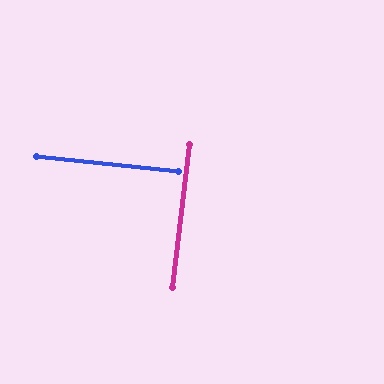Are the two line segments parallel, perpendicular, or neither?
Perpendicular — they meet at approximately 89°.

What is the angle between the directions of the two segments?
Approximately 89 degrees.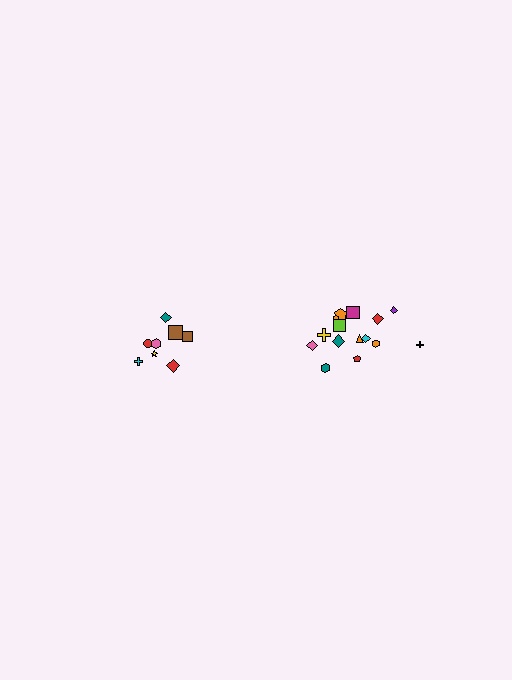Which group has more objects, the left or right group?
The right group.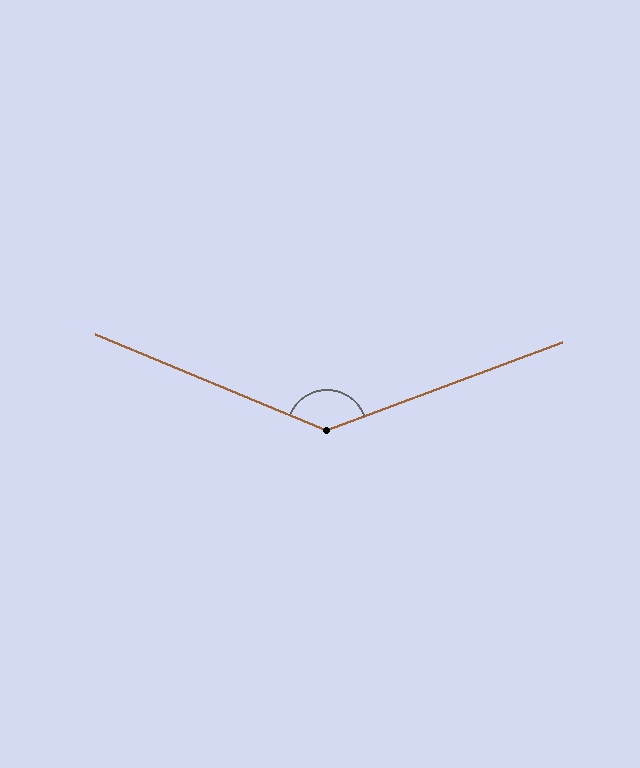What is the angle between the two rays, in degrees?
Approximately 137 degrees.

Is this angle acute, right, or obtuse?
It is obtuse.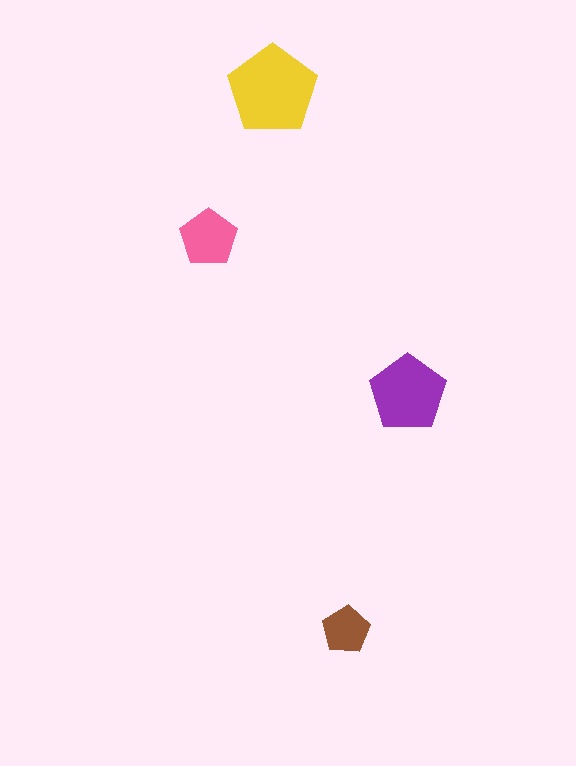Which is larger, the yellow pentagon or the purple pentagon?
The yellow one.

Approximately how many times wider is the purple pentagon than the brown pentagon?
About 1.5 times wider.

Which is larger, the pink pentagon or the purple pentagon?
The purple one.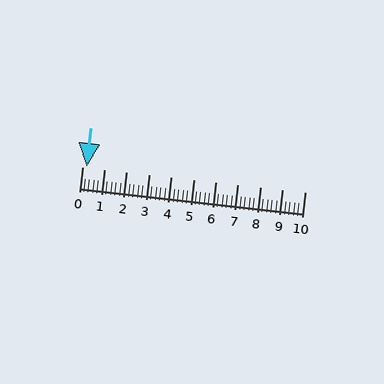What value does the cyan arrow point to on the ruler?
The cyan arrow points to approximately 0.2.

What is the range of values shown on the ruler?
The ruler shows values from 0 to 10.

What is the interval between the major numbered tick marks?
The major tick marks are spaced 1 units apart.